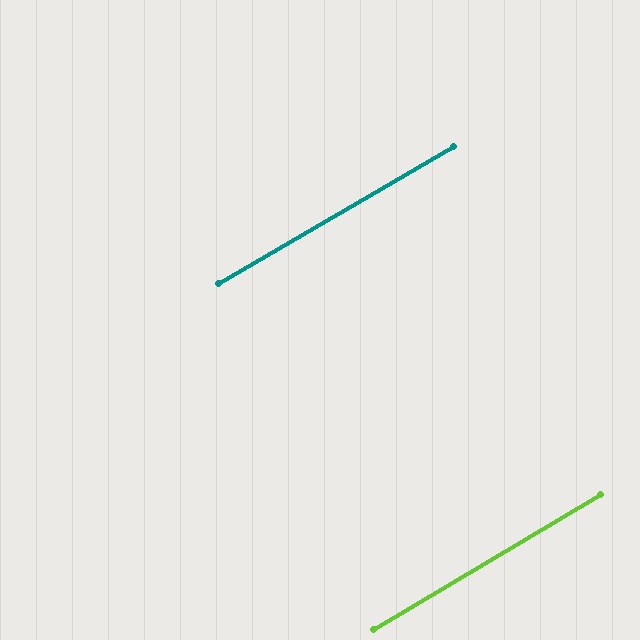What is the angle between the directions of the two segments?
Approximately 0 degrees.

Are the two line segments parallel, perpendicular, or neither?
Parallel — their directions differ by only 0.4°.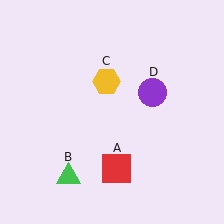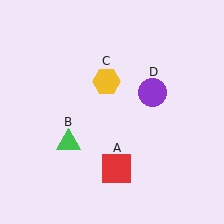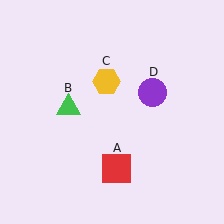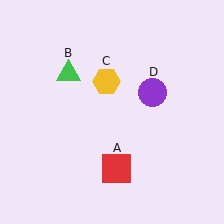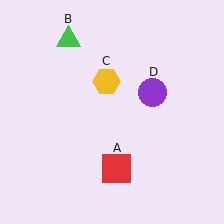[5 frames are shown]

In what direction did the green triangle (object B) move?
The green triangle (object B) moved up.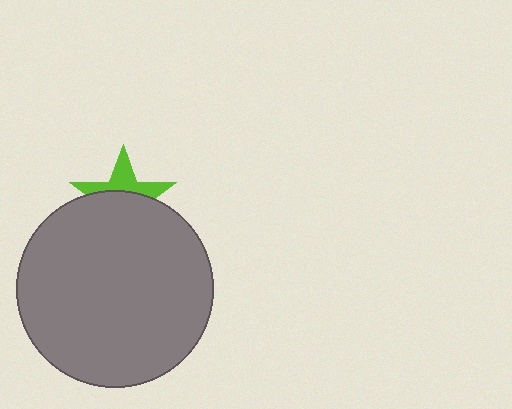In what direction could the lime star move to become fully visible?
The lime star could move up. That would shift it out from behind the gray circle entirely.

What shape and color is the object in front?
The object in front is a gray circle.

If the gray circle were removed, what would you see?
You would see the complete lime star.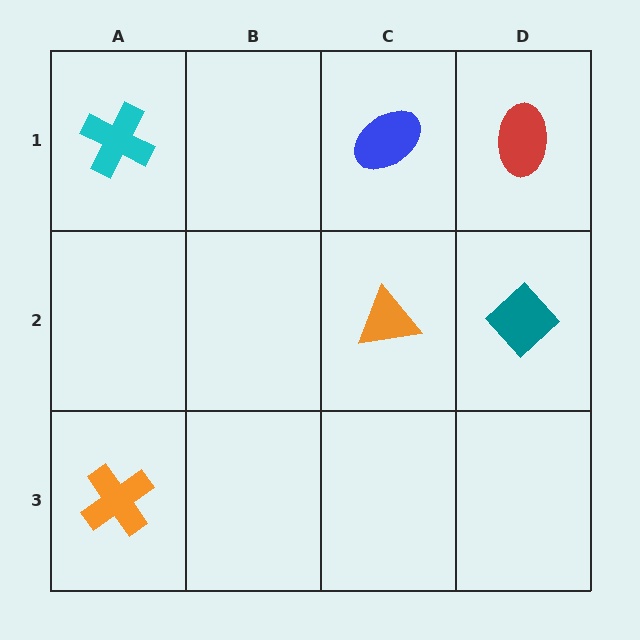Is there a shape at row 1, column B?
No, that cell is empty.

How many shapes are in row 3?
1 shape.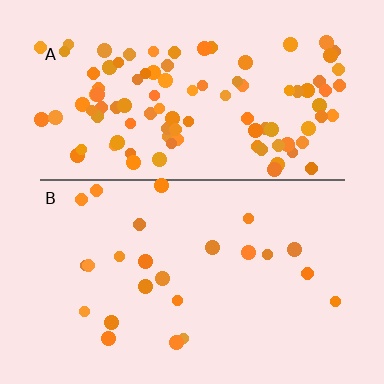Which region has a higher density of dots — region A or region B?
A (the top).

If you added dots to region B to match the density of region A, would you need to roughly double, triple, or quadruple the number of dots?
Approximately quadruple.